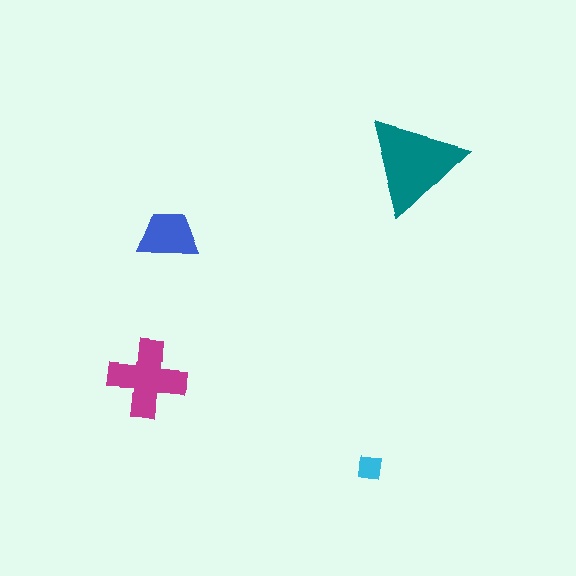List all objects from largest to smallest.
The teal triangle, the magenta cross, the blue trapezoid, the cyan square.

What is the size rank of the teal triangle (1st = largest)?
1st.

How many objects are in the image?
There are 4 objects in the image.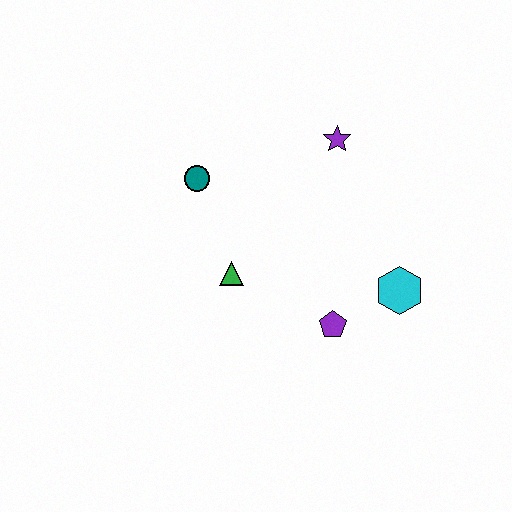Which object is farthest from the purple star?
The purple pentagon is farthest from the purple star.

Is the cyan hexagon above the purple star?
No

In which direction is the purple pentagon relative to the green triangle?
The purple pentagon is to the right of the green triangle.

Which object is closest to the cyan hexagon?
The purple pentagon is closest to the cyan hexagon.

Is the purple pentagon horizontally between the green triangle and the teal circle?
No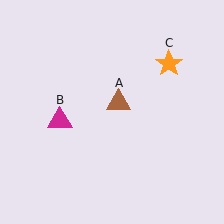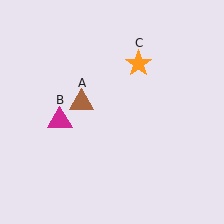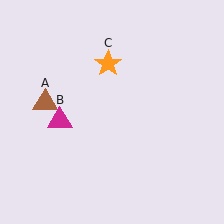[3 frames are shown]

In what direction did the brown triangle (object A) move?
The brown triangle (object A) moved left.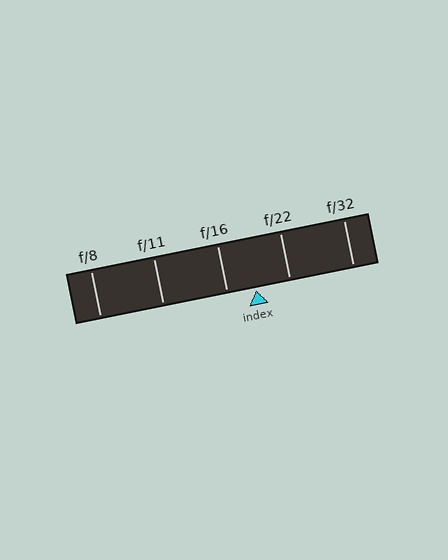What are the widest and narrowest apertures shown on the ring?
The widest aperture shown is f/8 and the narrowest is f/32.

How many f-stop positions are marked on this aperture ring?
There are 5 f-stop positions marked.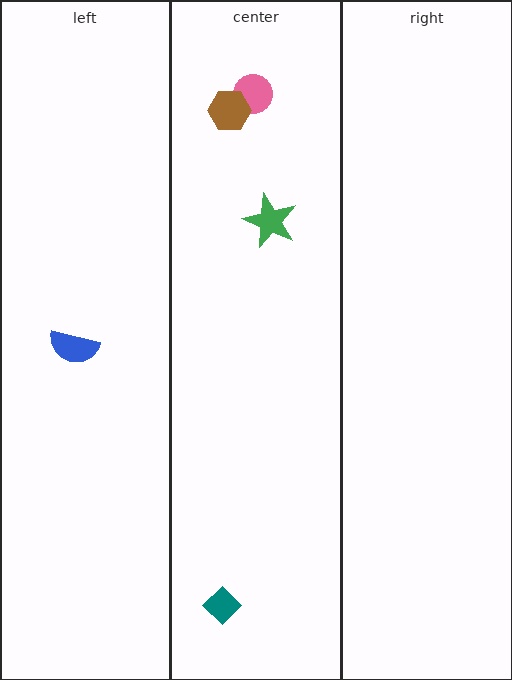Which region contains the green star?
The center region.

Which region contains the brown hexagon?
The center region.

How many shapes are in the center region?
4.